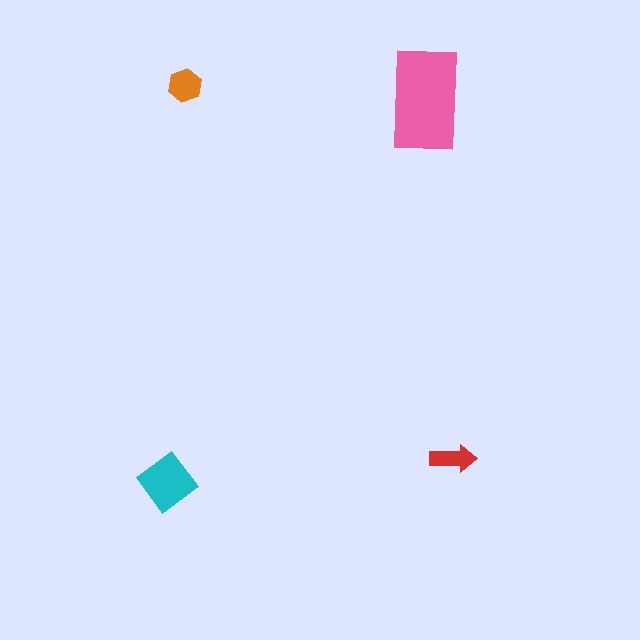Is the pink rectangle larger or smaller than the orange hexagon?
Larger.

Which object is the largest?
The pink rectangle.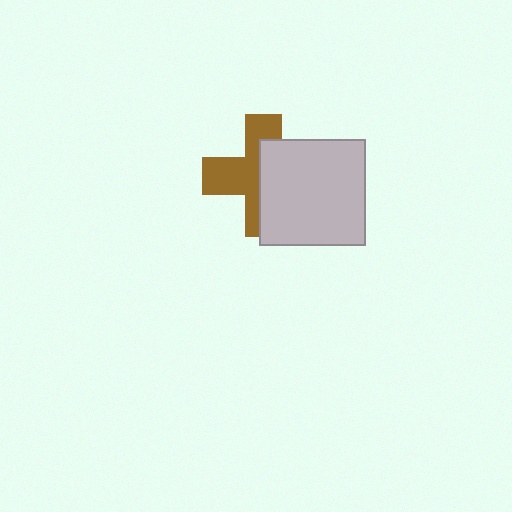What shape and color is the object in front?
The object in front is a light gray square.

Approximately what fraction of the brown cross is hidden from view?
Roughly 49% of the brown cross is hidden behind the light gray square.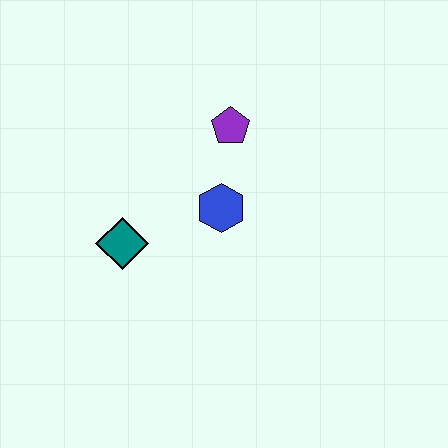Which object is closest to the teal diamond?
The blue hexagon is closest to the teal diamond.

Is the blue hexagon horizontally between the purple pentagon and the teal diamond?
Yes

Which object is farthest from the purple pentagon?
The teal diamond is farthest from the purple pentagon.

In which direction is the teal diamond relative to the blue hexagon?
The teal diamond is to the left of the blue hexagon.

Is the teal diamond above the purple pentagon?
No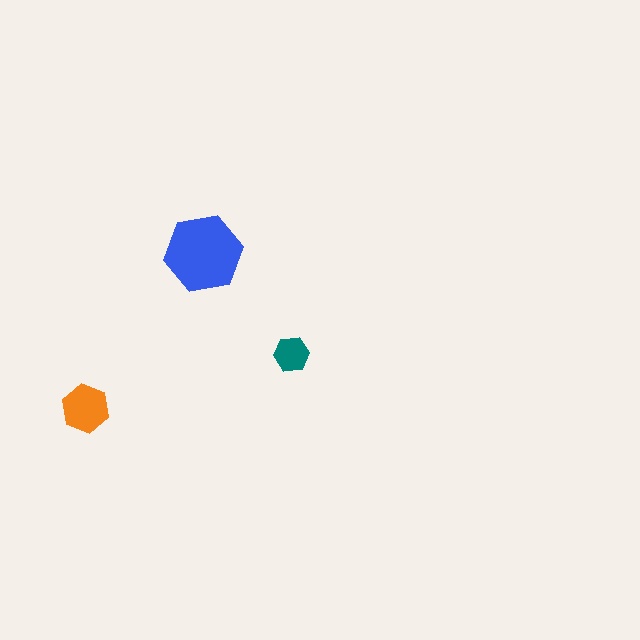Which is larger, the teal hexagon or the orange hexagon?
The orange one.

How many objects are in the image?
There are 3 objects in the image.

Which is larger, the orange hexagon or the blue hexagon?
The blue one.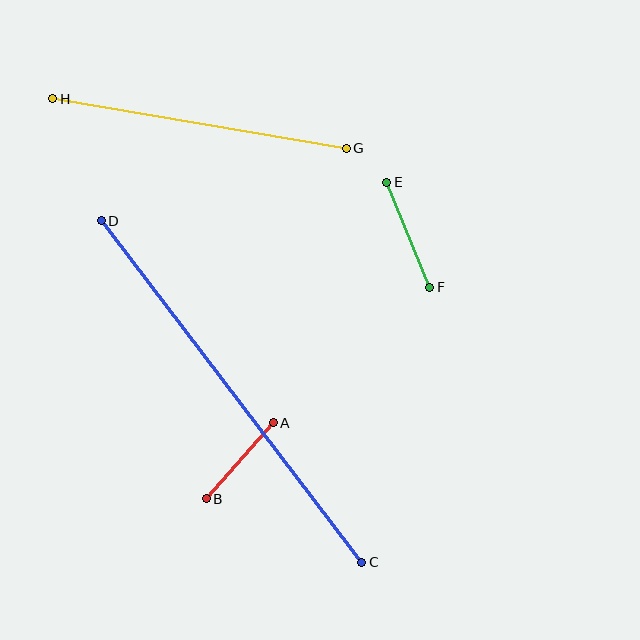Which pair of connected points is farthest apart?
Points C and D are farthest apart.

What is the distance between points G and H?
The distance is approximately 298 pixels.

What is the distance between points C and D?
The distance is approximately 430 pixels.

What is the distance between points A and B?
The distance is approximately 101 pixels.